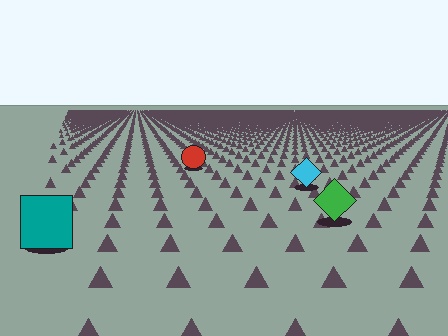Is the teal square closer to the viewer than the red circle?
Yes. The teal square is closer — you can tell from the texture gradient: the ground texture is coarser near it.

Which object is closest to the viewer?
The teal square is closest. The texture marks near it are larger and more spread out.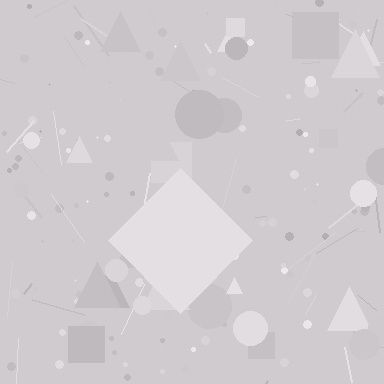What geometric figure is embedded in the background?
A diamond is embedded in the background.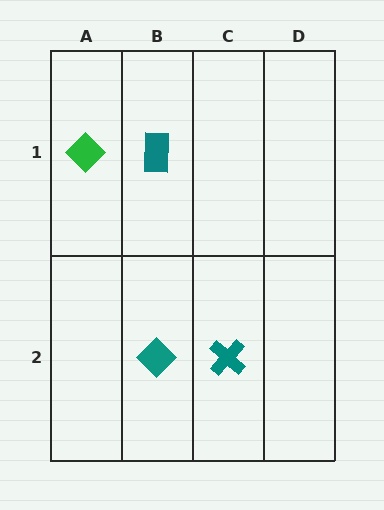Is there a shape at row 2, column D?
No, that cell is empty.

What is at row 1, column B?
A teal rectangle.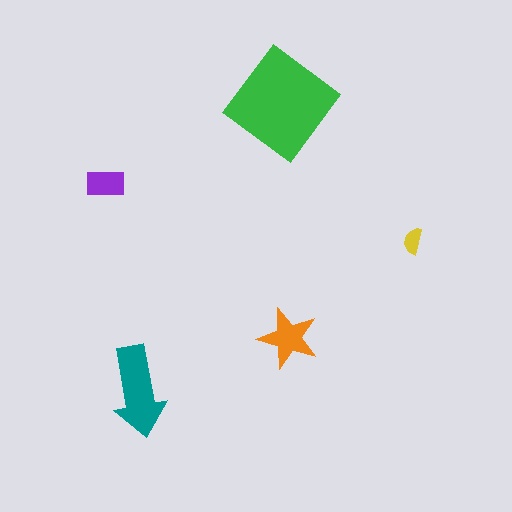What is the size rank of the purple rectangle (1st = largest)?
4th.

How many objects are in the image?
There are 5 objects in the image.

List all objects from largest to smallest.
The green diamond, the teal arrow, the orange star, the purple rectangle, the yellow semicircle.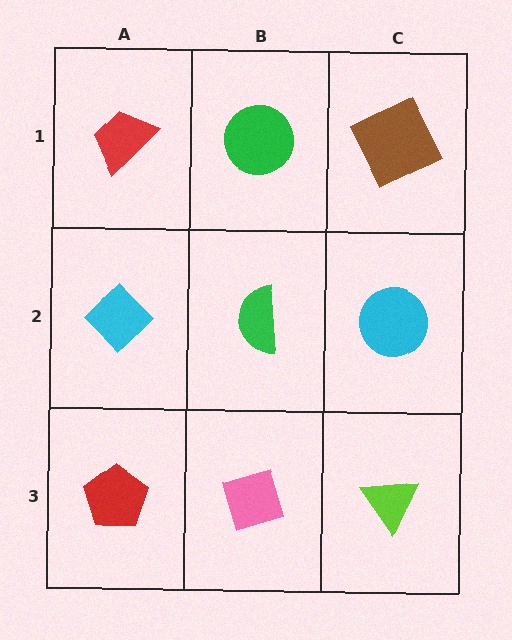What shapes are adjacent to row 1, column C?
A cyan circle (row 2, column C), a green circle (row 1, column B).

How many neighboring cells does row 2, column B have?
4.